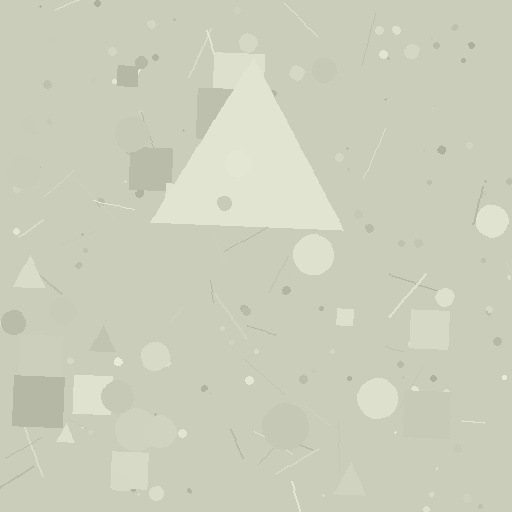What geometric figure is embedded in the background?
A triangle is embedded in the background.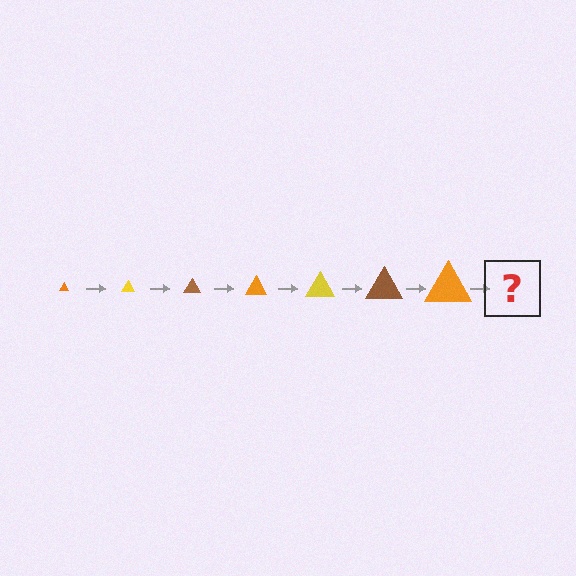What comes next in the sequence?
The next element should be a yellow triangle, larger than the previous one.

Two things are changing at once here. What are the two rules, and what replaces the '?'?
The two rules are that the triangle grows larger each step and the color cycles through orange, yellow, and brown. The '?' should be a yellow triangle, larger than the previous one.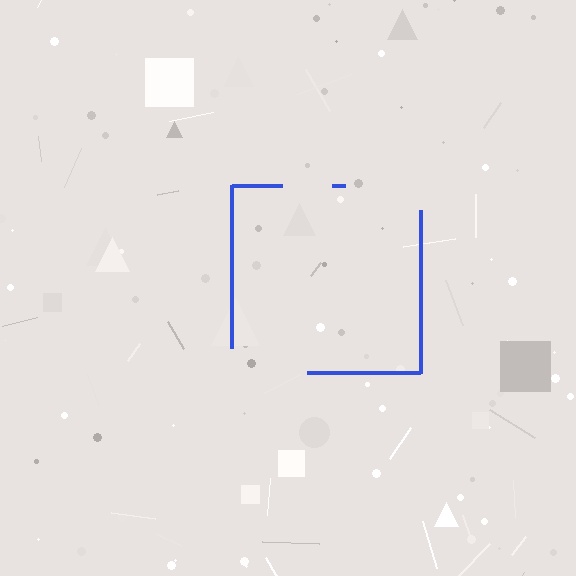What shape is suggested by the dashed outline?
The dashed outline suggests a square.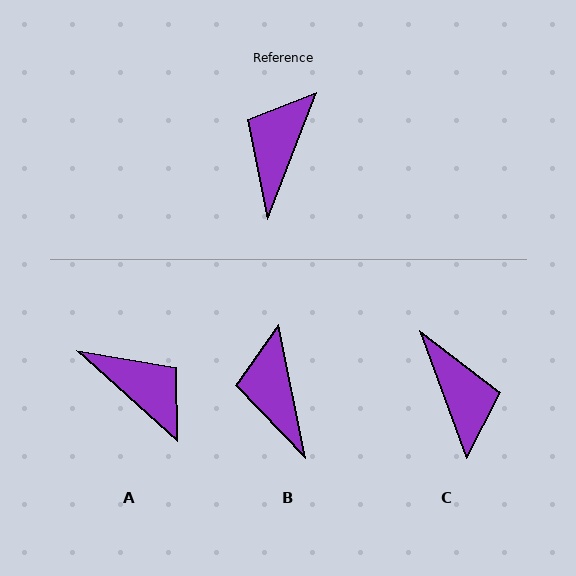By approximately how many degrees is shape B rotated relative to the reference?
Approximately 33 degrees counter-clockwise.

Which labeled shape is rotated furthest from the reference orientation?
C, about 139 degrees away.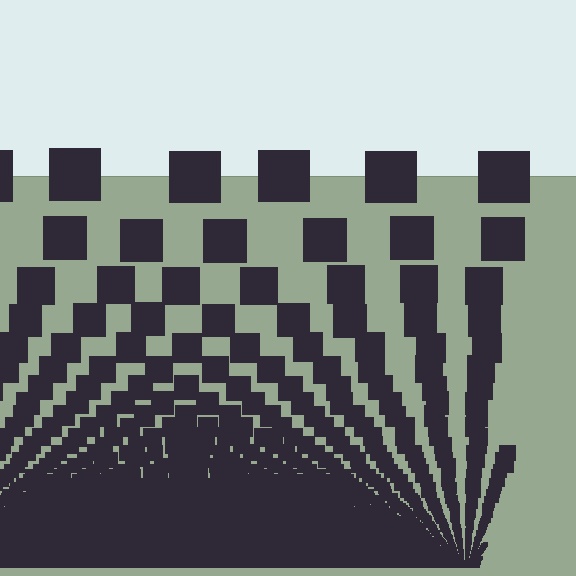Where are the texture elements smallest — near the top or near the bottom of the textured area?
Near the bottom.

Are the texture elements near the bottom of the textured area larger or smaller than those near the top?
Smaller. The gradient is inverted — elements near the bottom are smaller and denser.